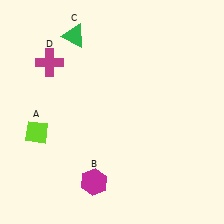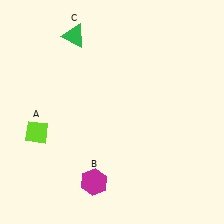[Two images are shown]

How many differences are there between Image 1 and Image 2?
There is 1 difference between the two images.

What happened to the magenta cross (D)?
The magenta cross (D) was removed in Image 2. It was in the top-left area of Image 1.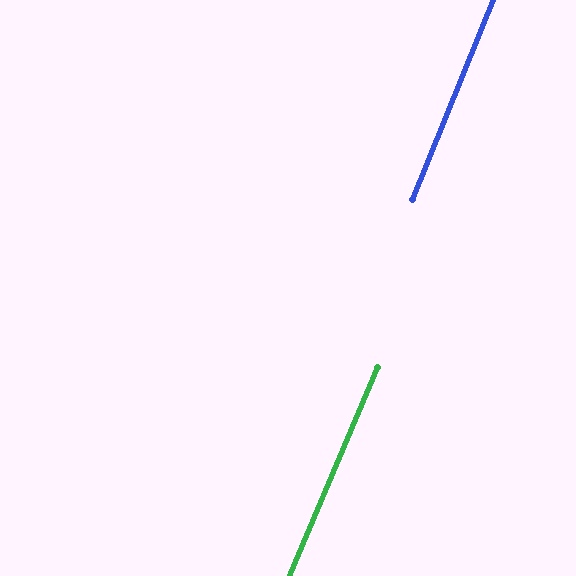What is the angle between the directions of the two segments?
Approximately 1 degree.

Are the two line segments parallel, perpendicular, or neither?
Parallel — their directions differ by only 1.0°.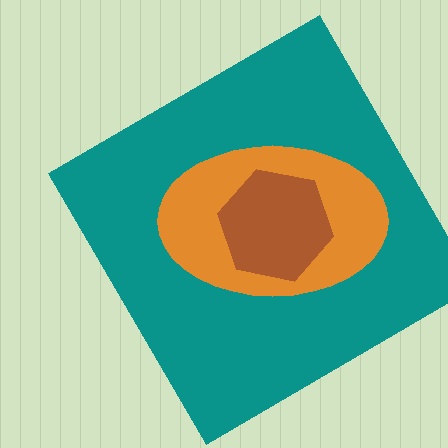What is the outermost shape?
The teal diamond.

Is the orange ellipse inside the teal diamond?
Yes.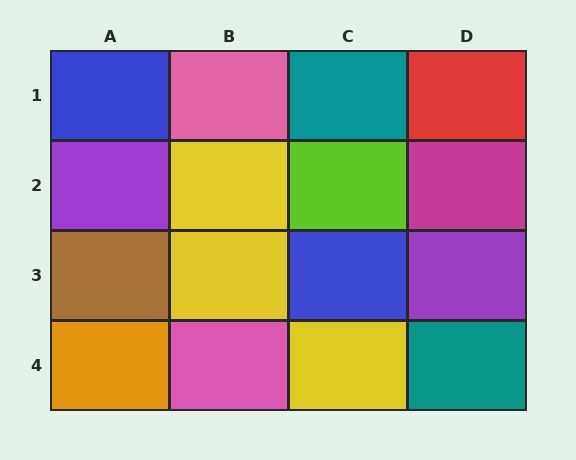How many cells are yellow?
3 cells are yellow.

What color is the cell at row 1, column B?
Pink.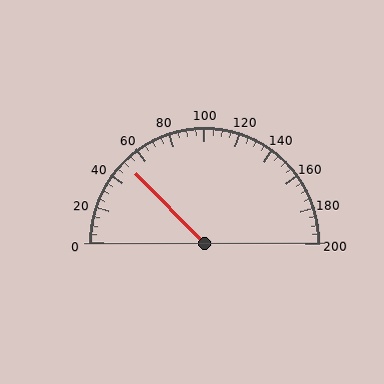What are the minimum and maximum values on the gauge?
The gauge ranges from 0 to 200.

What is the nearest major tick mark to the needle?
The nearest major tick mark is 40.